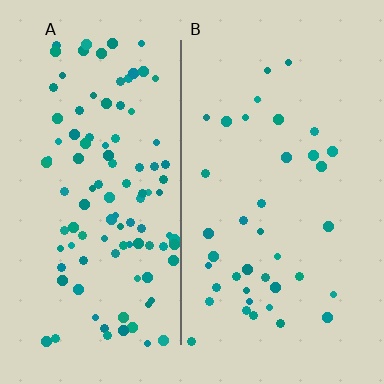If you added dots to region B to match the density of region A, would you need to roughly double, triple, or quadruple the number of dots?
Approximately triple.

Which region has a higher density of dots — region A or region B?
A (the left).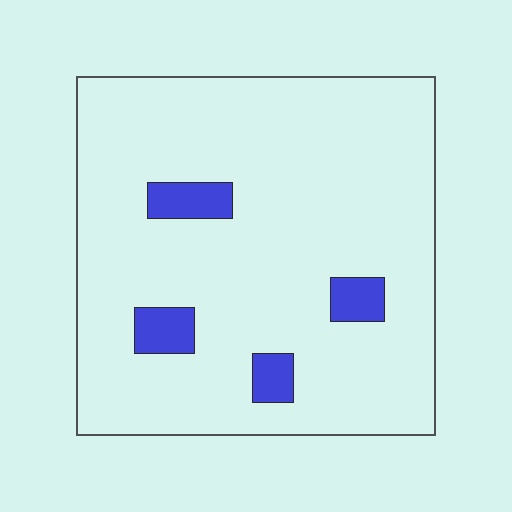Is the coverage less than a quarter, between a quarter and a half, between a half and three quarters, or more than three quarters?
Less than a quarter.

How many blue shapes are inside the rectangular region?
4.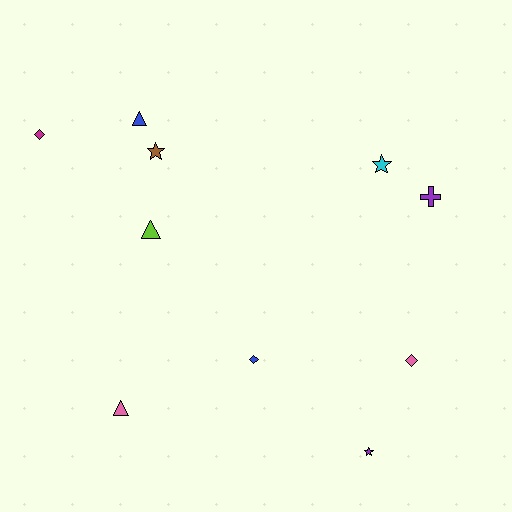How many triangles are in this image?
There are 3 triangles.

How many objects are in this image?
There are 10 objects.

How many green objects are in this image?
There are no green objects.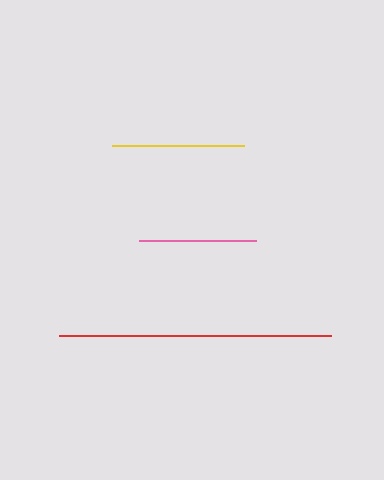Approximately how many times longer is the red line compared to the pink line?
The red line is approximately 2.3 times the length of the pink line.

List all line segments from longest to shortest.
From longest to shortest: red, yellow, pink.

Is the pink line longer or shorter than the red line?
The red line is longer than the pink line.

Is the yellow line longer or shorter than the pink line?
The yellow line is longer than the pink line.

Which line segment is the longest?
The red line is the longest at approximately 272 pixels.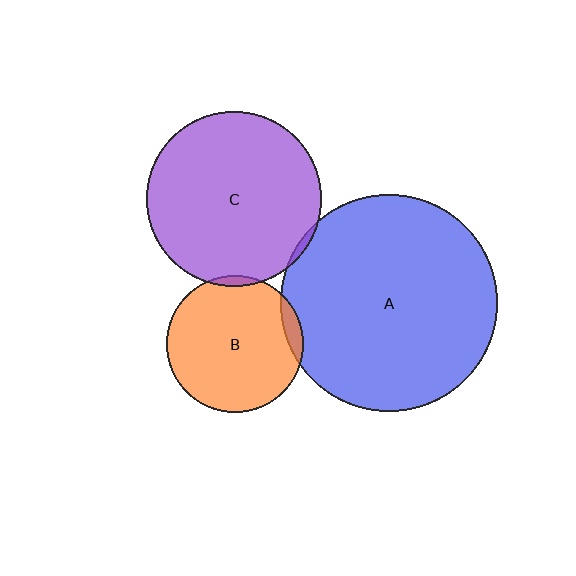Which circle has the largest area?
Circle A (blue).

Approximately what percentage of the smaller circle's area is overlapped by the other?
Approximately 5%.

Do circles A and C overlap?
Yes.